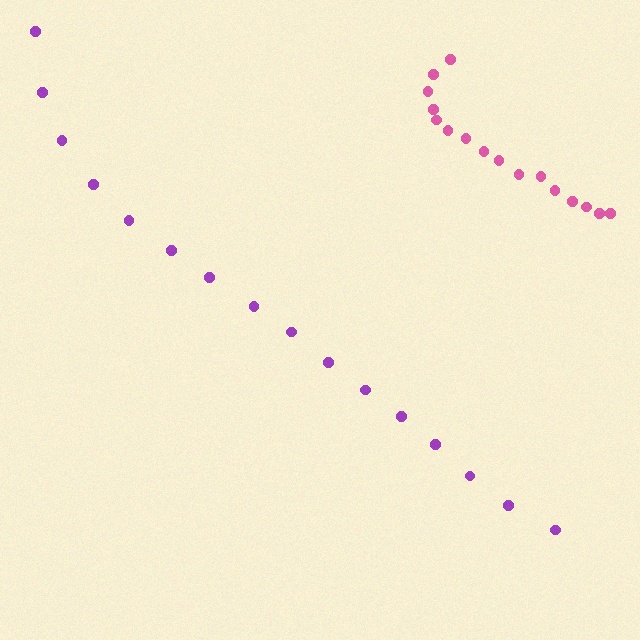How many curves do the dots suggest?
There are 2 distinct paths.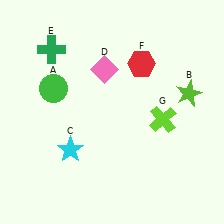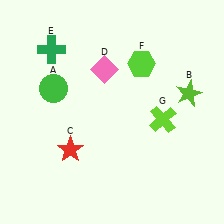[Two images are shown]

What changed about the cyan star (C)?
In Image 1, C is cyan. In Image 2, it changed to red.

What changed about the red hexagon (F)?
In Image 1, F is red. In Image 2, it changed to lime.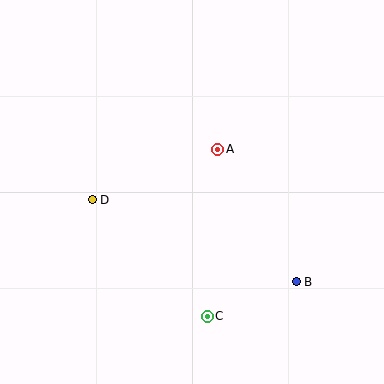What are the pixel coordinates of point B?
Point B is at (296, 282).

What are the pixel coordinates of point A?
Point A is at (218, 149).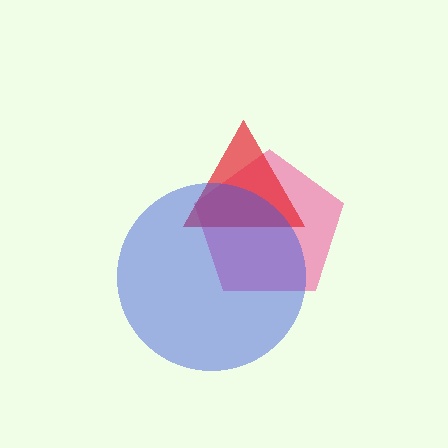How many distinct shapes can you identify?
There are 3 distinct shapes: a pink pentagon, a red triangle, a blue circle.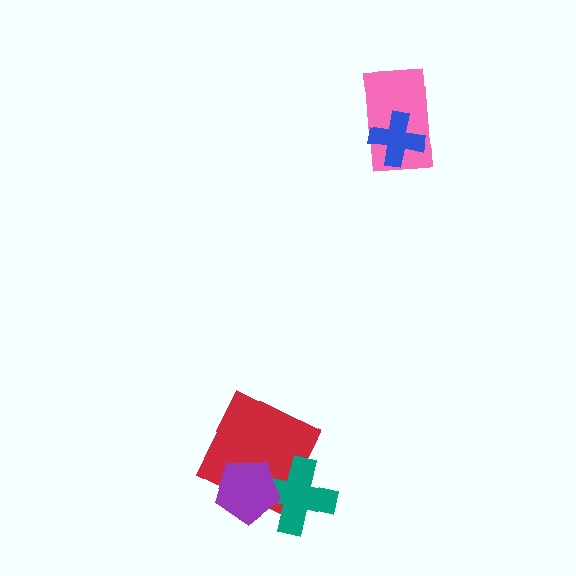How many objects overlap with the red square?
2 objects overlap with the red square.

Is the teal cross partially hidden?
Yes, it is partially covered by another shape.